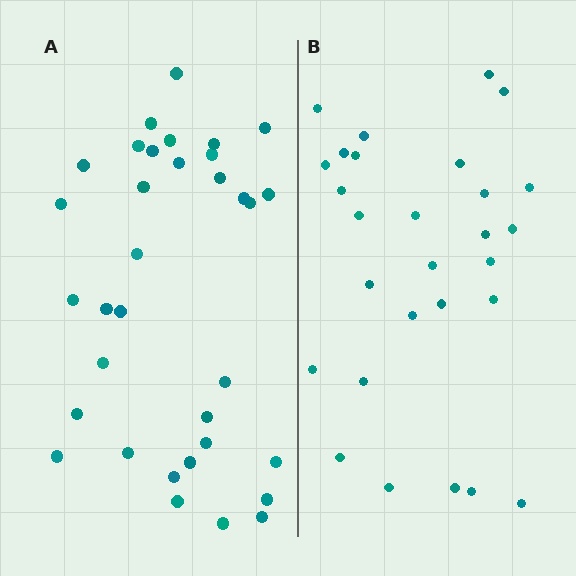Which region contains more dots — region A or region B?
Region A (the left region) has more dots.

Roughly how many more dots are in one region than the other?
Region A has about 6 more dots than region B.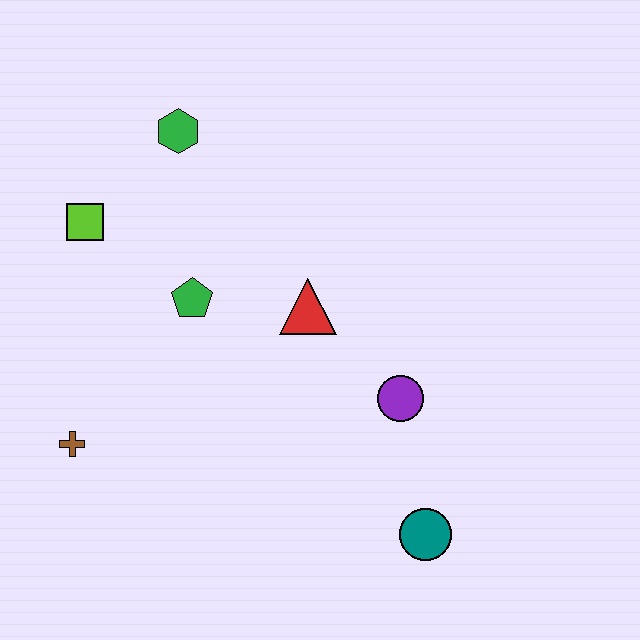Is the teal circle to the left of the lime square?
No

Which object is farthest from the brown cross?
The teal circle is farthest from the brown cross.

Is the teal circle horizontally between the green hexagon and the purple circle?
No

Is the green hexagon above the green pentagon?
Yes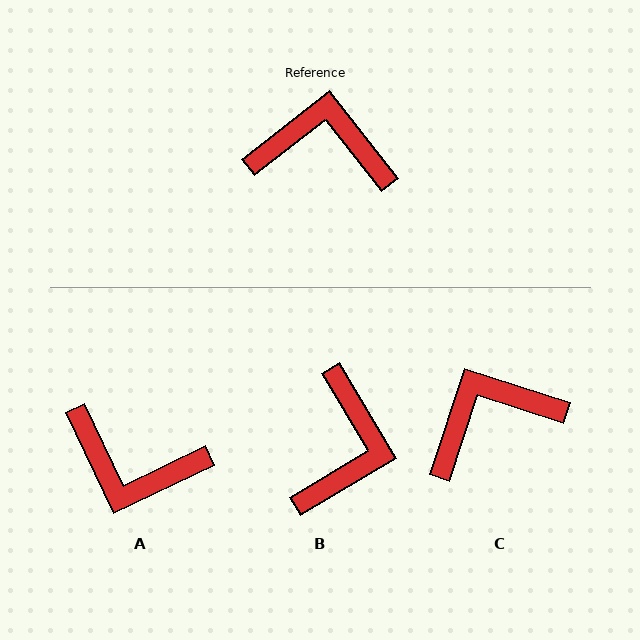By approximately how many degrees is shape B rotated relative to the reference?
Approximately 97 degrees clockwise.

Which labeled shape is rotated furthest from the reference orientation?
A, about 168 degrees away.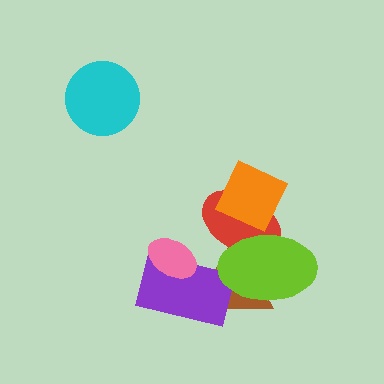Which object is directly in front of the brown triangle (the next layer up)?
The red ellipse is directly in front of the brown triangle.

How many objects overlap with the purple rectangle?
3 objects overlap with the purple rectangle.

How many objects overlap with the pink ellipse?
1 object overlaps with the pink ellipse.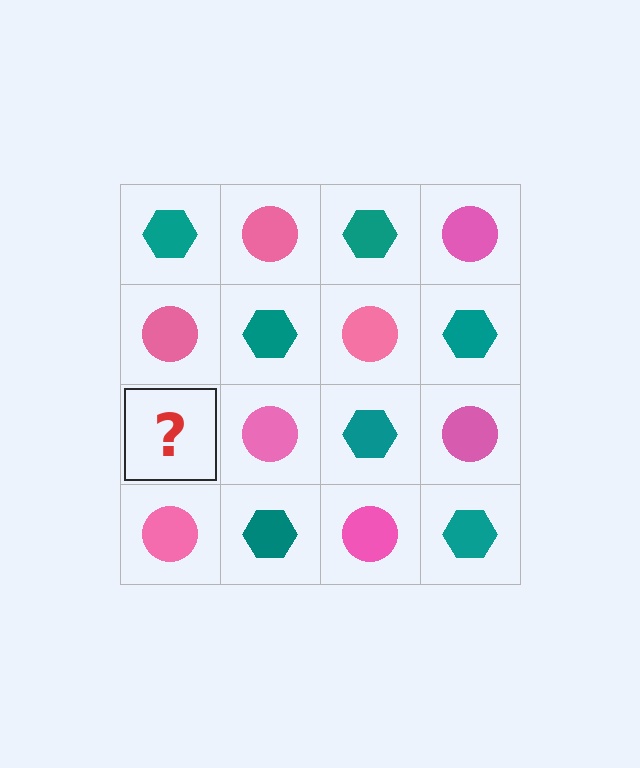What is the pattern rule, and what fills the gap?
The rule is that it alternates teal hexagon and pink circle in a checkerboard pattern. The gap should be filled with a teal hexagon.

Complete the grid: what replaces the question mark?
The question mark should be replaced with a teal hexagon.